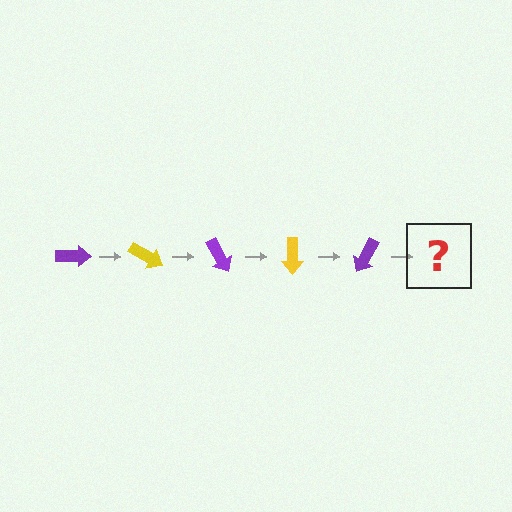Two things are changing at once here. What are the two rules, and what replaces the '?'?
The two rules are that it rotates 30 degrees each step and the color cycles through purple and yellow. The '?' should be a yellow arrow, rotated 150 degrees from the start.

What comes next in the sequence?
The next element should be a yellow arrow, rotated 150 degrees from the start.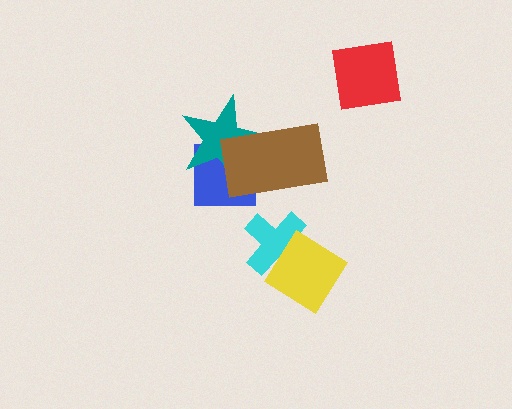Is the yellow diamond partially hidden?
No, no other shape covers it.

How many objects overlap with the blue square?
2 objects overlap with the blue square.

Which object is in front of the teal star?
The brown rectangle is in front of the teal star.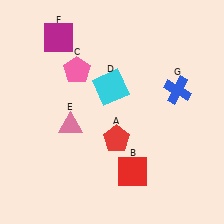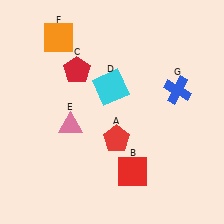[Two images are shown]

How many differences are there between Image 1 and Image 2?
There are 2 differences between the two images.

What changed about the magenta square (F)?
In Image 1, F is magenta. In Image 2, it changed to orange.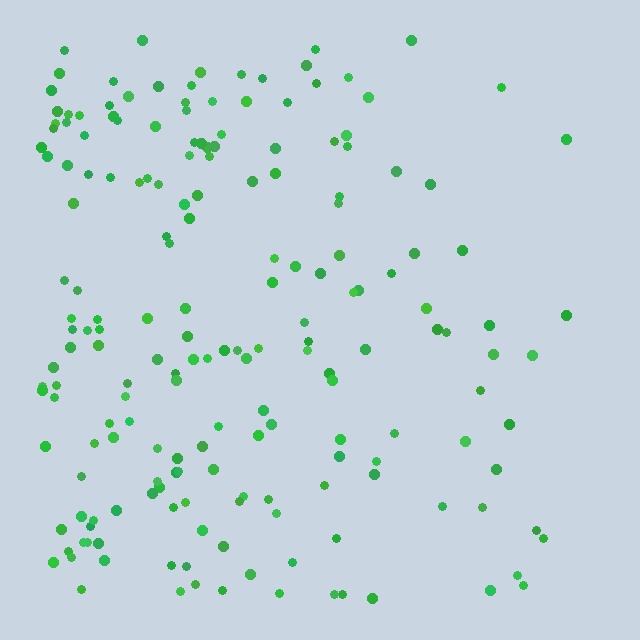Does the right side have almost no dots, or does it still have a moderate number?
Still a moderate number, just noticeably fewer than the left.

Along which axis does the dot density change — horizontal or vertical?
Horizontal.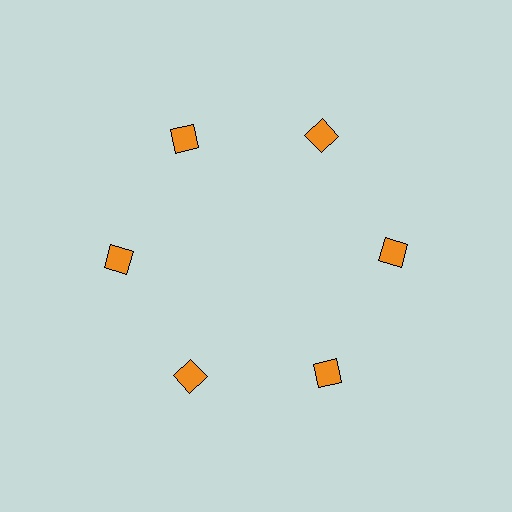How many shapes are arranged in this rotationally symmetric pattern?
There are 6 shapes, arranged in 6 groups of 1.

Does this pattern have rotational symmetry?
Yes, this pattern has 6-fold rotational symmetry. It looks the same after rotating 60 degrees around the center.